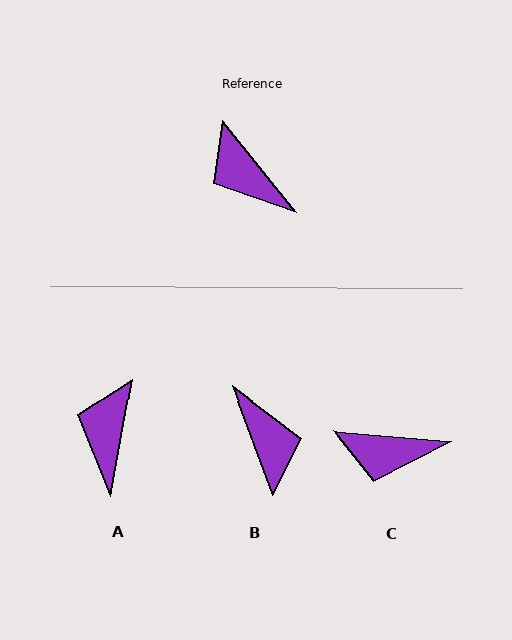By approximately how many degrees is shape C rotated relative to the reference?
Approximately 47 degrees counter-clockwise.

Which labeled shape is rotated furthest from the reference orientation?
B, about 162 degrees away.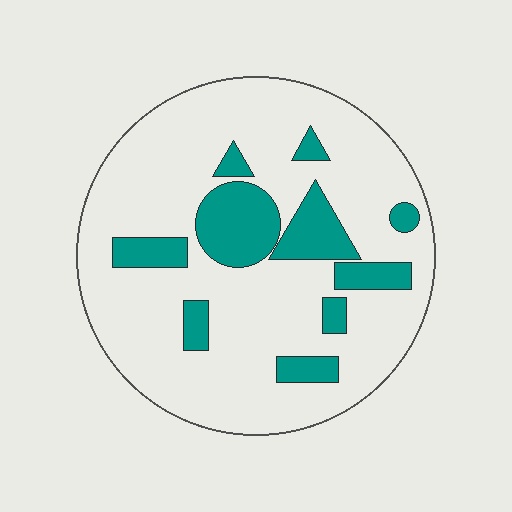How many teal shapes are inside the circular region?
10.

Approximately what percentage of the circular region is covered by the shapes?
Approximately 20%.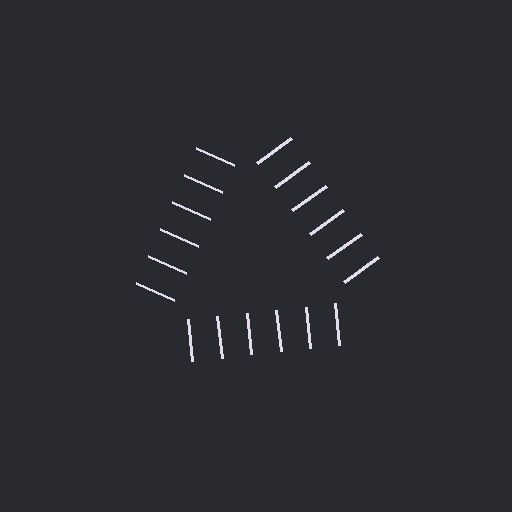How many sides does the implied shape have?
3 sides — the line-ends trace a triangle.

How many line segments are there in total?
18 — 6 along each of the 3 edges.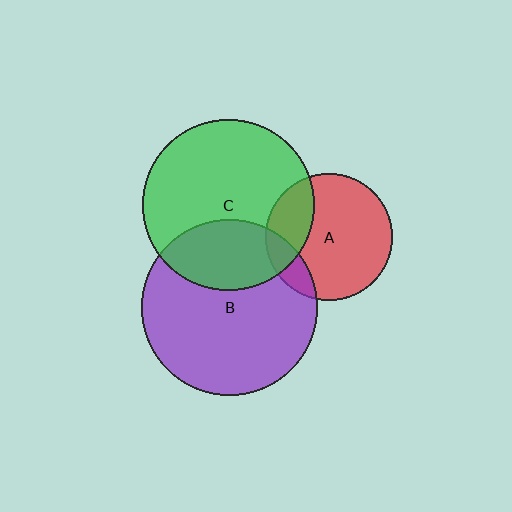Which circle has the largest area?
Circle B (purple).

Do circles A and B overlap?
Yes.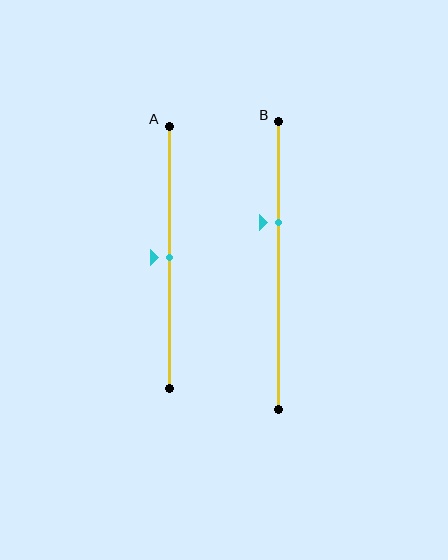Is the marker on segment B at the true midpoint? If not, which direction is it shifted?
No, the marker on segment B is shifted upward by about 15% of the segment length.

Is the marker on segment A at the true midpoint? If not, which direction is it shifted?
Yes, the marker on segment A is at the true midpoint.